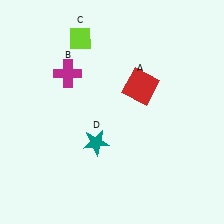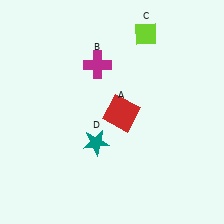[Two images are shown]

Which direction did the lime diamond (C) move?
The lime diamond (C) moved right.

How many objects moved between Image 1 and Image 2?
3 objects moved between the two images.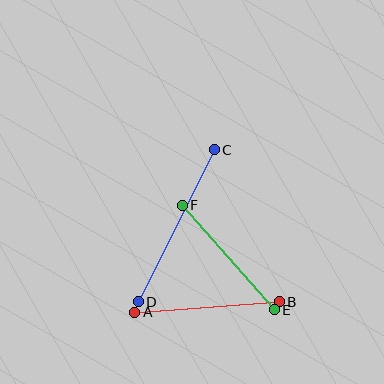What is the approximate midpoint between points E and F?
The midpoint is at approximately (228, 258) pixels.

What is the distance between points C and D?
The distance is approximately 170 pixels.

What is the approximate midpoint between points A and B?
The midpoint is at approximately (207, 307) pixels.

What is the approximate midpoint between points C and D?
The midpoint is at approximately (176, 226) pixels.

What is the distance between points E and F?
The distance is approximately 139 pixels.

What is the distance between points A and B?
The distance is approximately 145 pixels.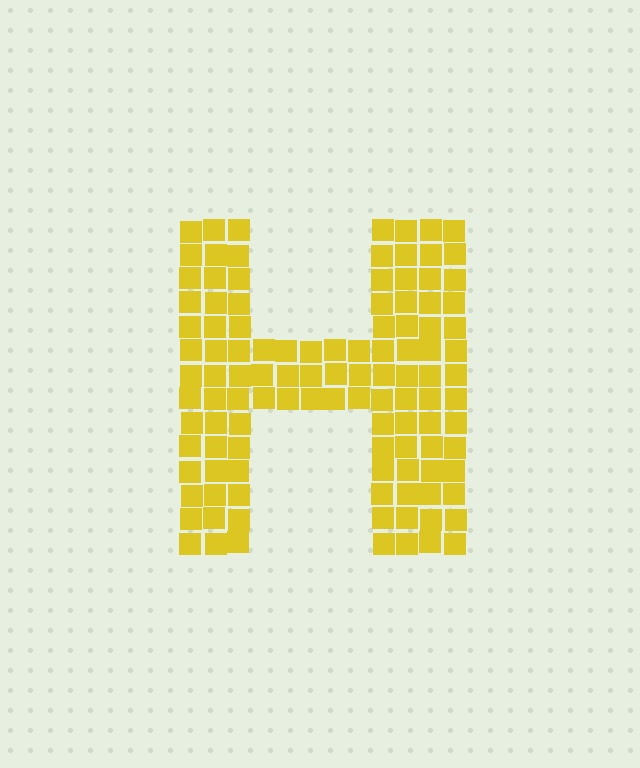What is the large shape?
The large shape is the letter H.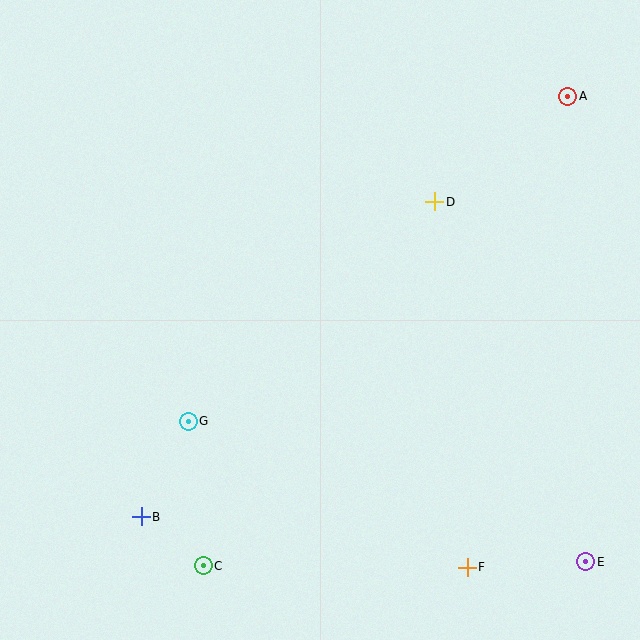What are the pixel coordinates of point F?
Point F is at (467, 567).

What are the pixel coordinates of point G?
Point G is at (188, 421).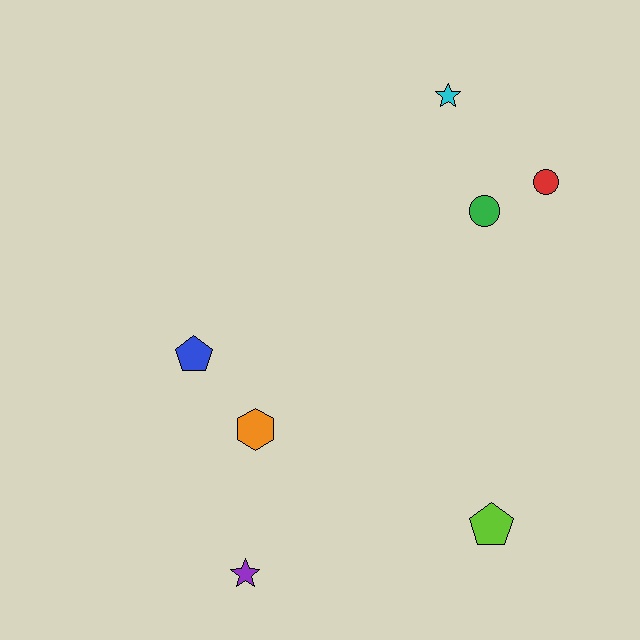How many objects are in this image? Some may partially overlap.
There are 7 objects.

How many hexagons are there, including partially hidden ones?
There is 1 hexagon.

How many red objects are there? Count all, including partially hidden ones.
There is 1 red object.